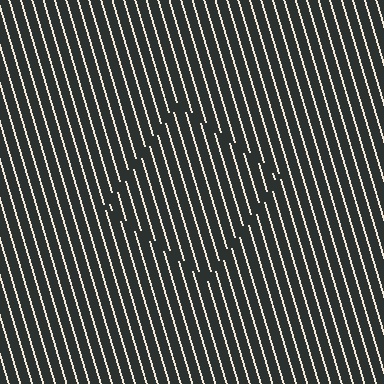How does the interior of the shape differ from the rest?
The interior of the shape contains the same grating, shifted by half a period — the contour is defined by the phase discontinuity where line-ends from the inner and outer gratings abut.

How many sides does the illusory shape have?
4 sides — the line-ends trace a square.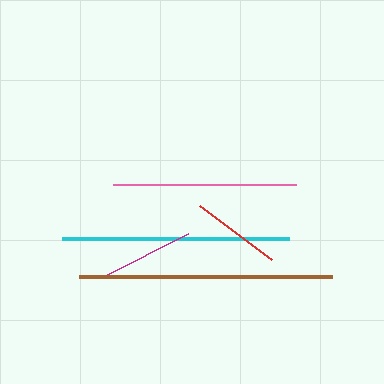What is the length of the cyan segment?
The cyan segment is approximately 228 pixels long.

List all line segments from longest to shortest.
From longest to shortest: brown, cyan, pink, magenta, red.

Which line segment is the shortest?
The red line is the shortest at approximately 90 pixels.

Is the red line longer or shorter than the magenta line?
The magenta line is longer than the red line.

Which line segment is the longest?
The brown line is the longest at approximately 253 pixels.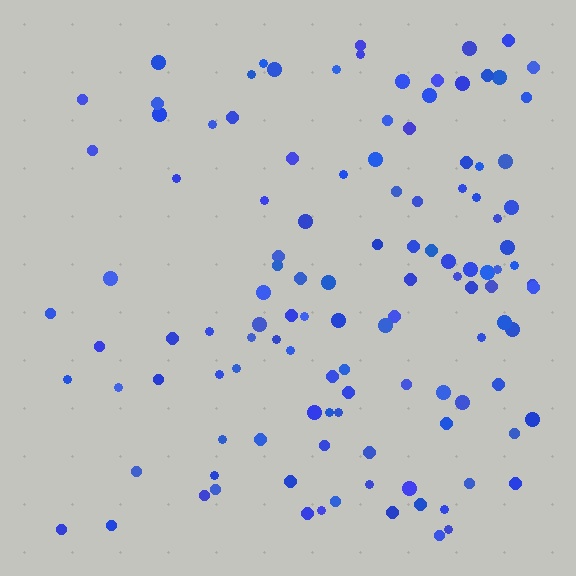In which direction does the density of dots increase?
From left to right, with the right side densest.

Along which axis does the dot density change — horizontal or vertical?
Horizontal.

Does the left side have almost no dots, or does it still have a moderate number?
Still a moderate number, just noticeably fewer than the right.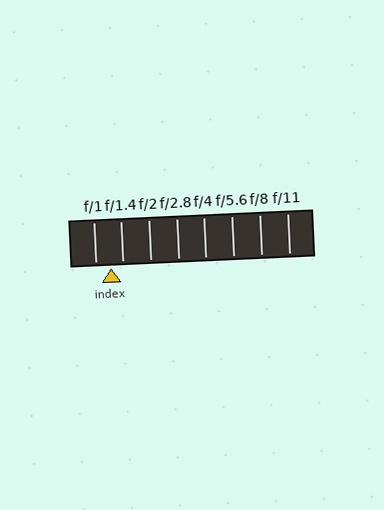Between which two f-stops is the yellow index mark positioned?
The index mark is between f/1 and f/1.4.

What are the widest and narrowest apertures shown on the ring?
The widest aperture shown is f/1 and the narrowest is f/11.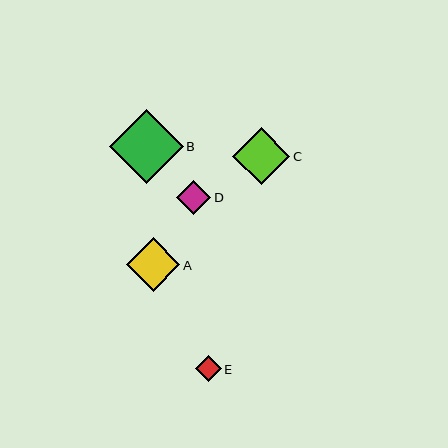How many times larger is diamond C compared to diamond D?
Diamond C is approximately 1.7 times the size of diamond D.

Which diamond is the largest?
Diamond B is the largest with a size of approximately 74 pixels.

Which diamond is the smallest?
Diamond E is the smallest with a size of approximately 25 pixels.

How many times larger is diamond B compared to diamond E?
Diamond B is approximately 2.9 times the size of diamond E.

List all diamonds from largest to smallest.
From largest to smallest: B, C, A, D, E.